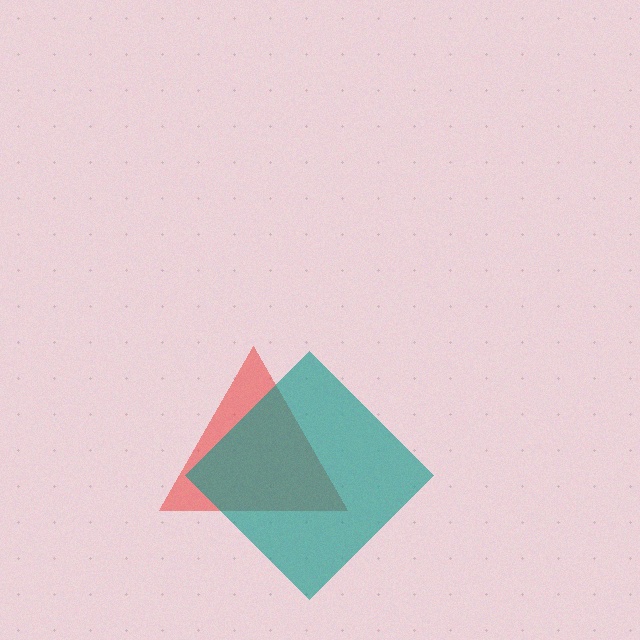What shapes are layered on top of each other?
The layered shapes are: a red triangle, a teal diamond.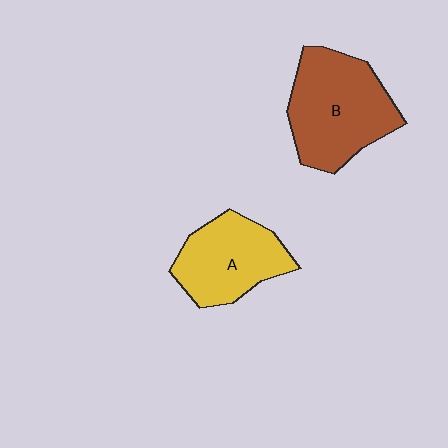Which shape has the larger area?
Shape B (brown).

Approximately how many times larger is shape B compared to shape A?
Approximately 1.3 times.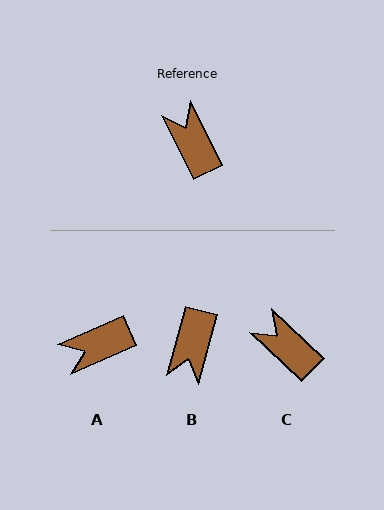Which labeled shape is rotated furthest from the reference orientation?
B, about 139 degrees away.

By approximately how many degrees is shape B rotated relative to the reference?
Approximately 139 degrees counter-clockwise.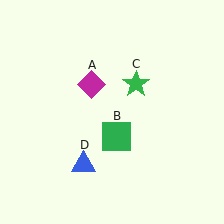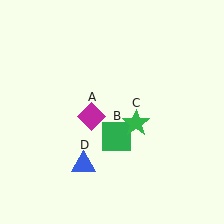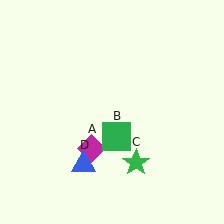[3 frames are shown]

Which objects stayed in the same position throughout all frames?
Green square (object B) and blue triangle (object D) remained stationary.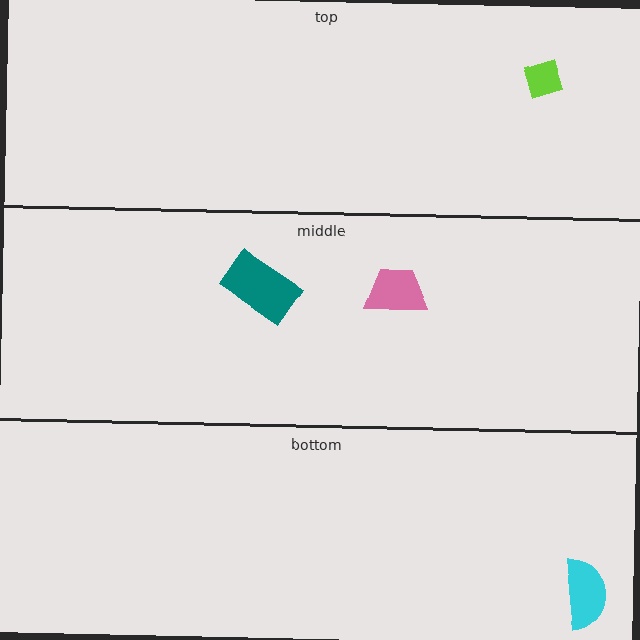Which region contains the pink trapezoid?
The middle region.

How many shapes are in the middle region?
2.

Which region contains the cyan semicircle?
The bottom region.